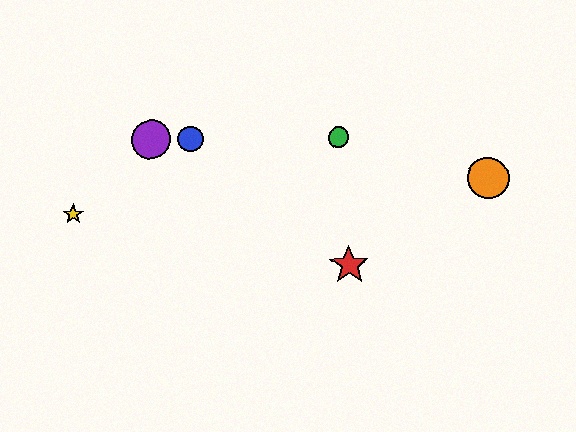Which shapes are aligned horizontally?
The blue circle, the green circle, the purple circle are aligned horizontally.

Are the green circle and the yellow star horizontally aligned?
No, the green circle is at y≈138 and the yellow star is at y≈215.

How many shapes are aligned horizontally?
3 shapes (the blue circle, the green circle, the purple circle) are aligned horizontally.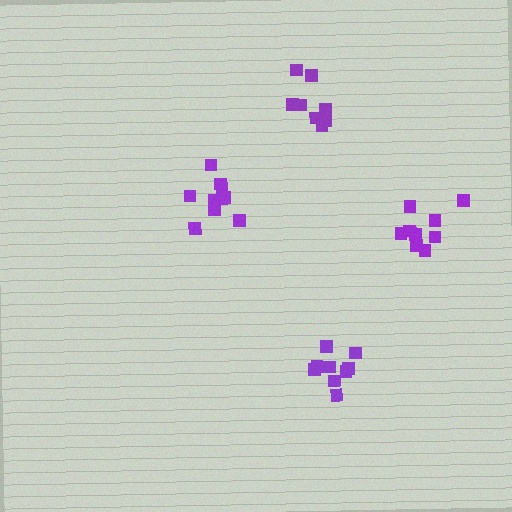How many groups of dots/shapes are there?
There are 4 groups.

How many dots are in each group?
Group 1: 9 dots, Group 2: 9 dots, Group 3: 9 dots, Group 4: 9 dots (36 total).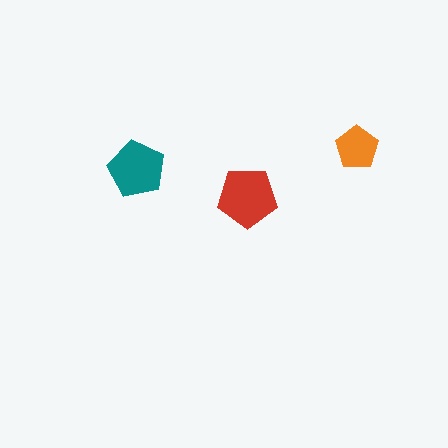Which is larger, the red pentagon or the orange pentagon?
The red one.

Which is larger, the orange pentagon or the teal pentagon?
The teal one.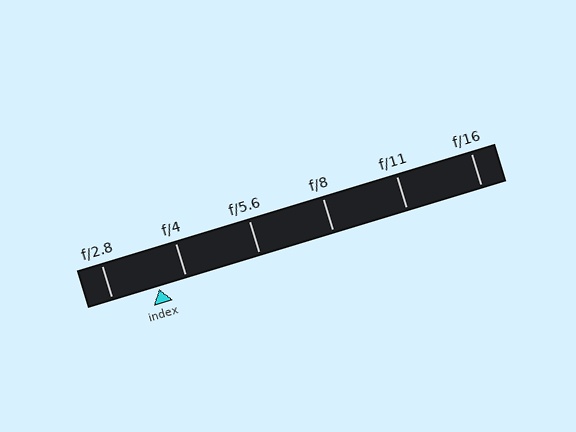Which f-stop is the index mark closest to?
The index mark is closest to f/4.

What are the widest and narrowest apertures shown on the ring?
The widest aperture shown is f/2.8 and the narrowest is f/16.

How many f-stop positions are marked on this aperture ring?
There are 6 f-stop positions marked.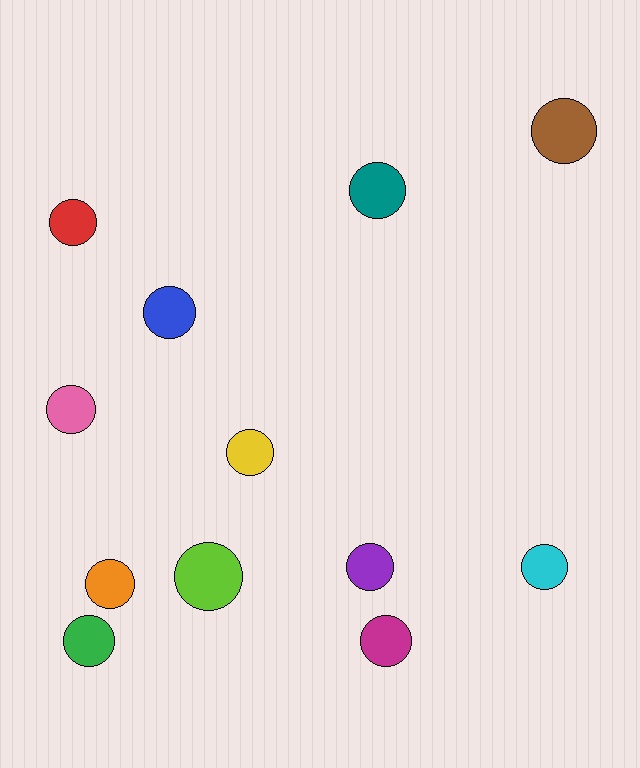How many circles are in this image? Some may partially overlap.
There are 12 circles.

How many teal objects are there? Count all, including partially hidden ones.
There is 1 teal object.